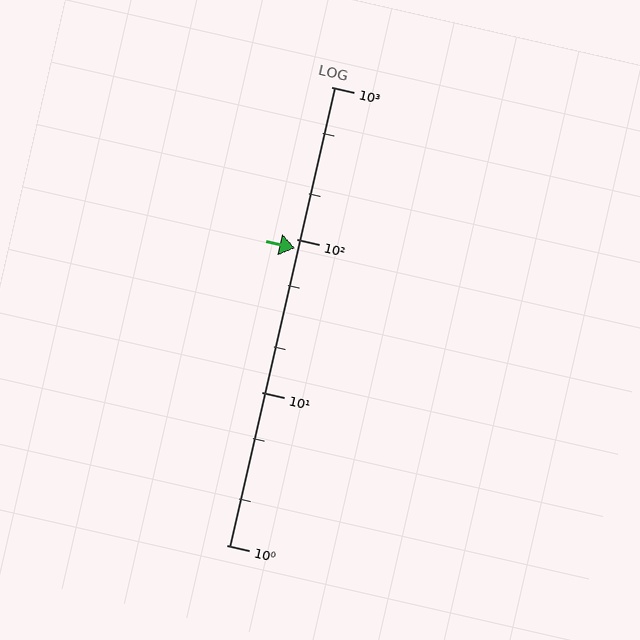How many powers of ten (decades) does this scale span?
The scale spans 3 decades, from 1 to 1000.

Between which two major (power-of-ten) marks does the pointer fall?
The pointer is between 10 and 100.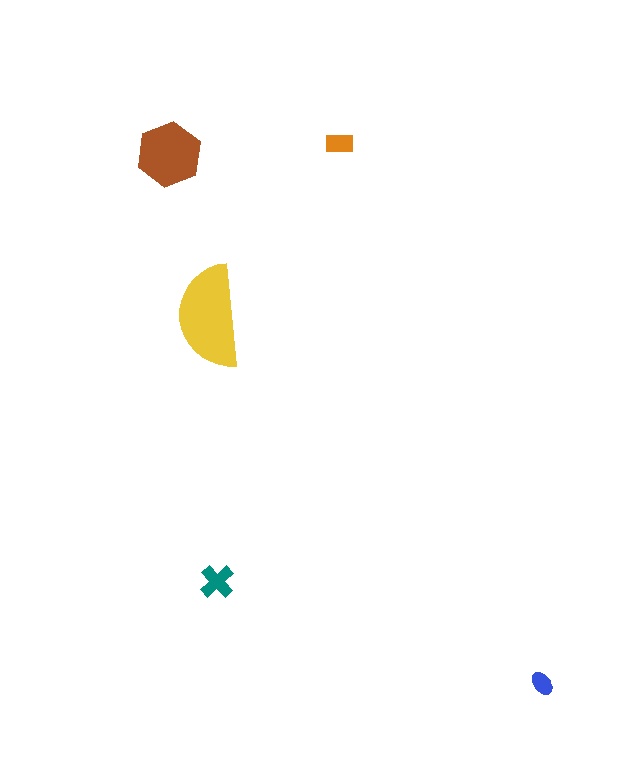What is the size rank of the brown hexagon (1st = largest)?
2nd.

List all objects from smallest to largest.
The blue ellipse, the orange rectangle, the teal cross, the brown hexagon, the yellow semicircle.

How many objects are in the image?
There are 5 objects in the image.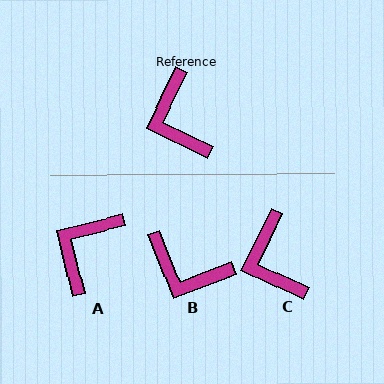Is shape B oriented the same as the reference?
No, it is off by about 47 degrees.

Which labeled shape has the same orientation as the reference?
C.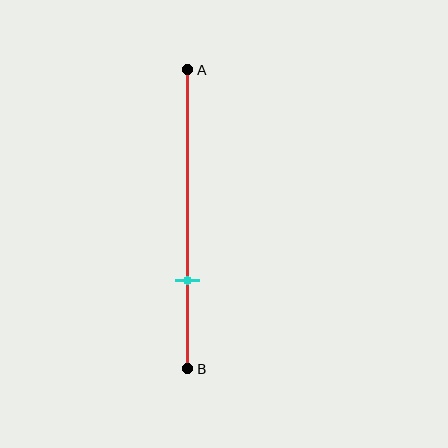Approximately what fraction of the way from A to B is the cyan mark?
The cyan mark is approximately 70% of the way from A to B.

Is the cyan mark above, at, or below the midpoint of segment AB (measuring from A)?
The cyan mark is below the midpoint of segment AB.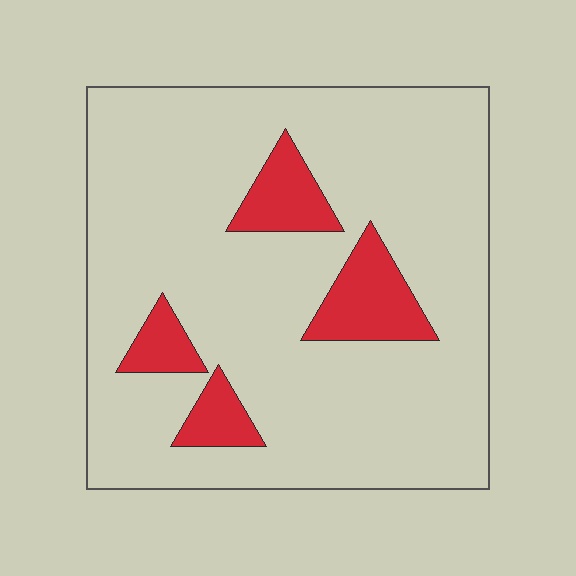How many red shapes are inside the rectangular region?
4.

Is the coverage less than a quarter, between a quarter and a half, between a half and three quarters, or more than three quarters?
Less than a quarter.